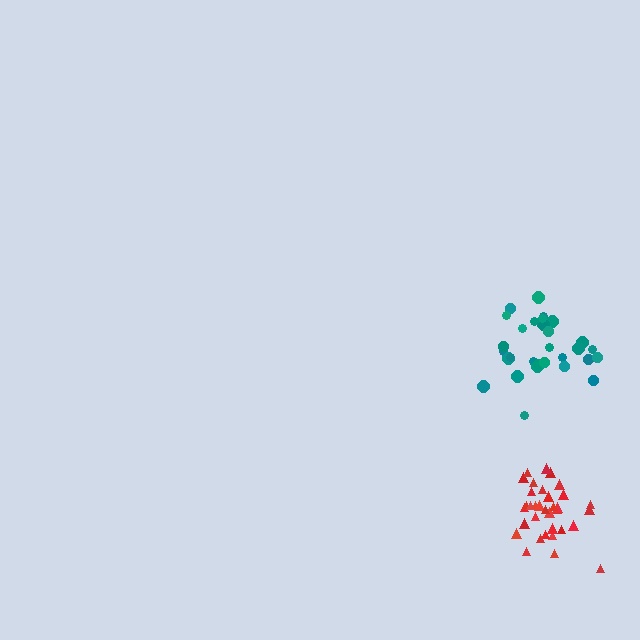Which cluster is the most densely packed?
Red.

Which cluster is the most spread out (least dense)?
Teal.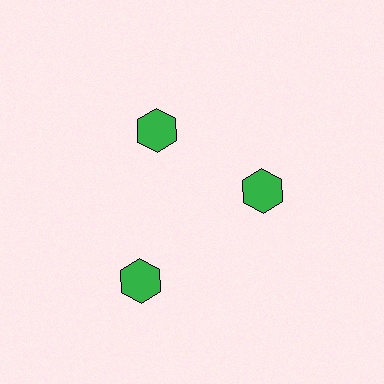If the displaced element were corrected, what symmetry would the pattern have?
It would have 3-fold rotational symmetry — the pattern would map onto itself every 120 degrees.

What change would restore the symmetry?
The symmetry would be restored by moving it inward, back onto the ring so that all 3 hexagons sit at equal angles and equal distance from the center.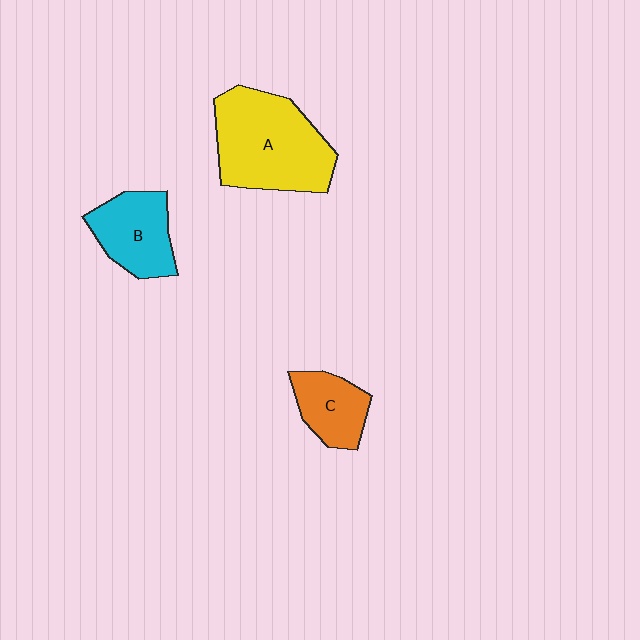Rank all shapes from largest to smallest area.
From largest to smallest: A (yellow), B (cyan), C (orange).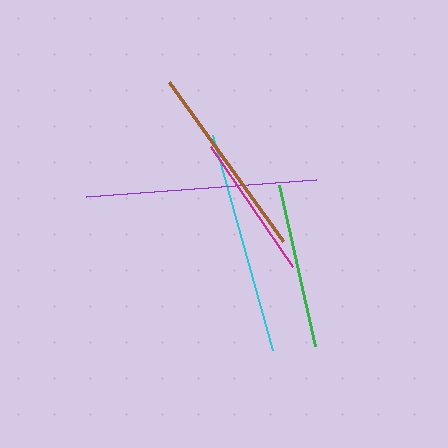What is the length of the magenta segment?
The magenta segment is approximately 145 pixels long.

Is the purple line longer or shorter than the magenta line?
The purple line is longer than the magenta line.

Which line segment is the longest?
The purple line is the longest at approximately 231 pixels.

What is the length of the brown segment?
The brown segment is approximately 196 pixels long.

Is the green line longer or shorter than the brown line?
The brown line is longer than the green line.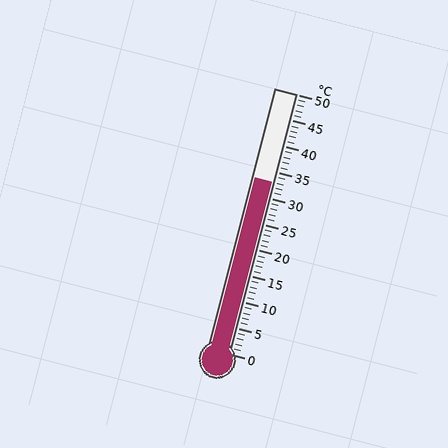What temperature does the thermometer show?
The thermometer shows approximately 33°C.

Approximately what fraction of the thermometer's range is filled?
The thermometer is filled to approximately 65% of its range.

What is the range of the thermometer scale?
The thermometer scale ranges from 0°C to 50°C.